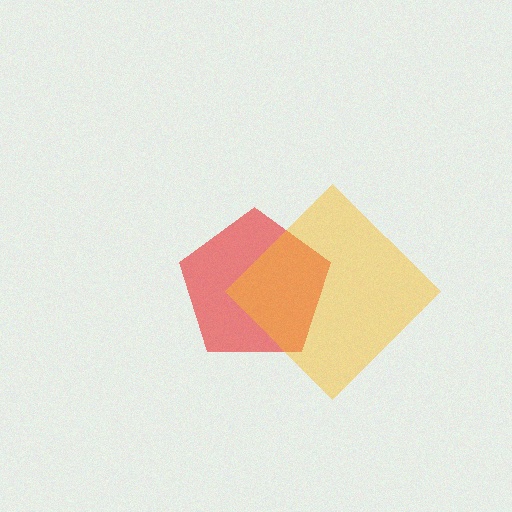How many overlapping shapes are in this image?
There are 2 overlapping shapes in the image.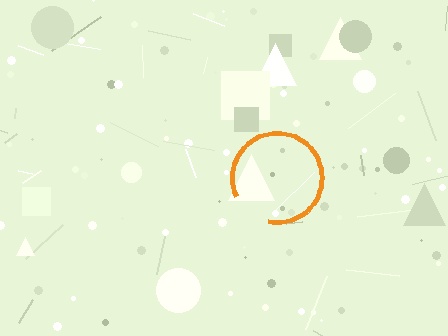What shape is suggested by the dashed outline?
The dashed outline suggests a circle.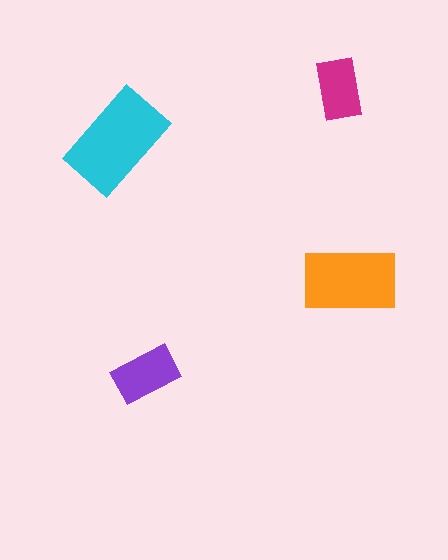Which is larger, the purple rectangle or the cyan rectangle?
The cyan one.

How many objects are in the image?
There are 4 objects in the image.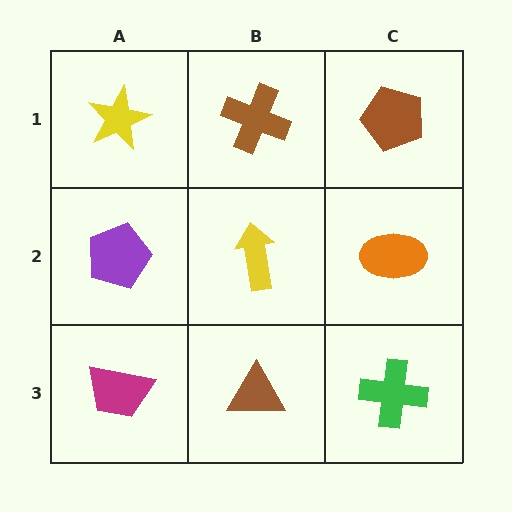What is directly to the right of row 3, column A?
A brown triangle.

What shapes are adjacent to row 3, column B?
A yellow arrow (row 2, column B), a magenta trapezoid (row 3, column A), a green cross (row 3, column C).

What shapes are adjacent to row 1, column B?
A yellow arrow (row 2, column B), a yellow star (row 1, column A), a brown pentagon (row 1, column C).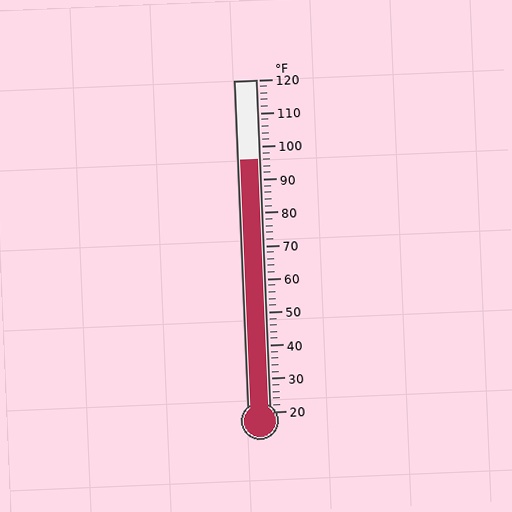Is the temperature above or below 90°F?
The temperature is above 90°F.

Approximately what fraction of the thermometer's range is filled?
The thermometer is filled to approximately 75% of its range.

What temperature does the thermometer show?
The thermometer shows approximately 96°F.